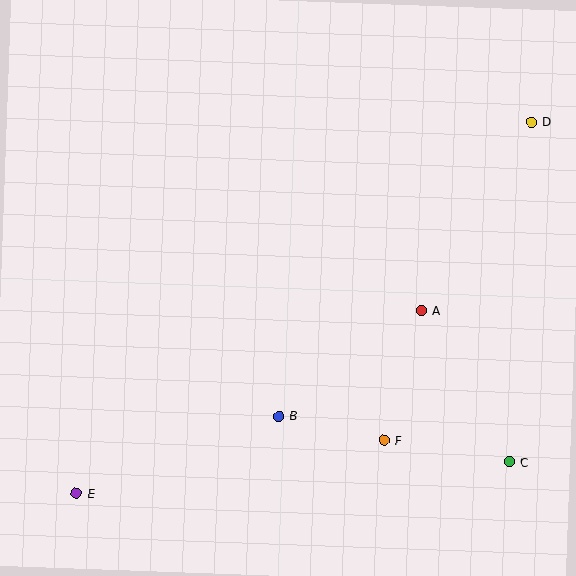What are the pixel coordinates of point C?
Point C is at (509, 462).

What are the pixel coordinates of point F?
Point F is at (384, 440).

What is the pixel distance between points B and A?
The distance between B and A is 177 pixels.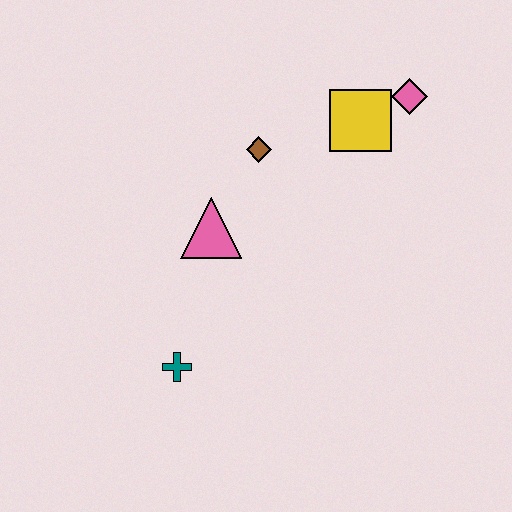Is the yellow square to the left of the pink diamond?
Yes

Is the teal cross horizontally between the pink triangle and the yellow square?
No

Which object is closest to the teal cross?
The pink triangle is closest to the teal cross.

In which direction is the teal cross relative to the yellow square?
The teal cross is below the yellow square.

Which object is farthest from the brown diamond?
The teal cross is farthest from the brown diamond.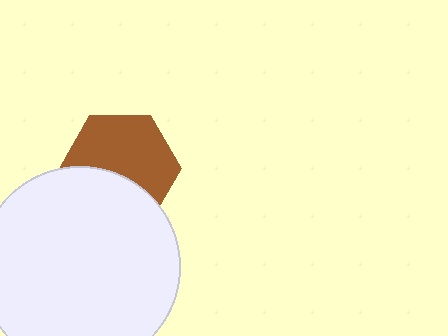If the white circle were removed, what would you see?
You would see the complete brown hexagon.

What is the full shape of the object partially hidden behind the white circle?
The partially hidden object is a brown hexagon.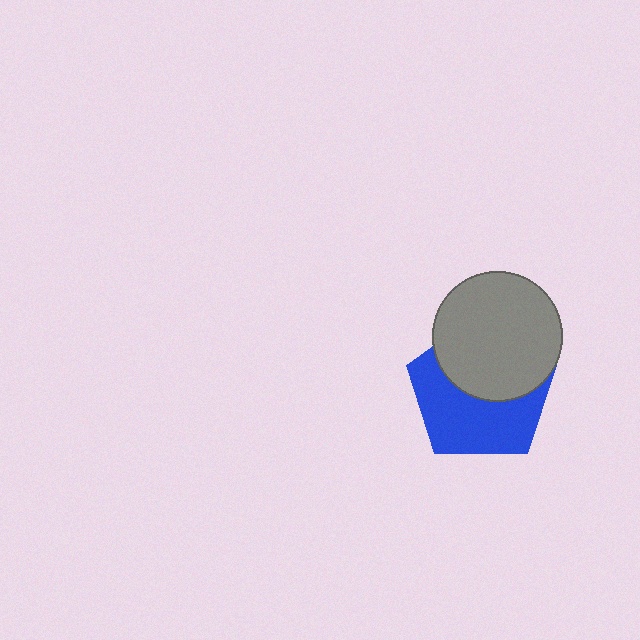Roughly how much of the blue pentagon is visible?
About half of it is visible (roughly 54%).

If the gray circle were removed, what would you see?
You would see the complete blue pentagon.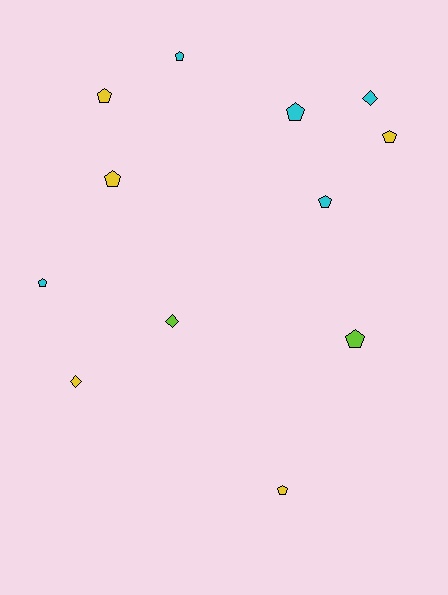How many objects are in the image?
There are 12 objects.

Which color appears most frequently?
Yellow, with 5 objects.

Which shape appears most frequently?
Pentagon, with 9 objects.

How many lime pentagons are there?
There is 1 lime pentagon.